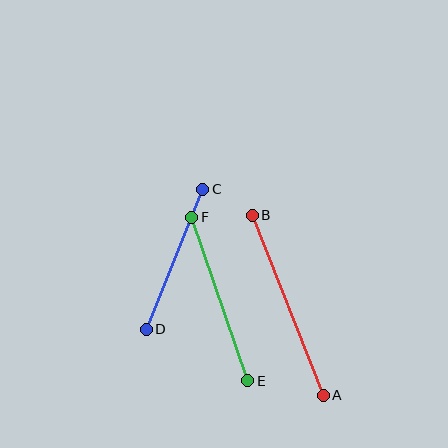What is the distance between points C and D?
The distance is approximately 151 pixels.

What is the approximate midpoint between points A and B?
The midpoint is at approximately (288, 305) pixels.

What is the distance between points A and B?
The distance is approximately 193 pixels.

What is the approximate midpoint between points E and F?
The midpoint is at approximately (220, 299) pixels.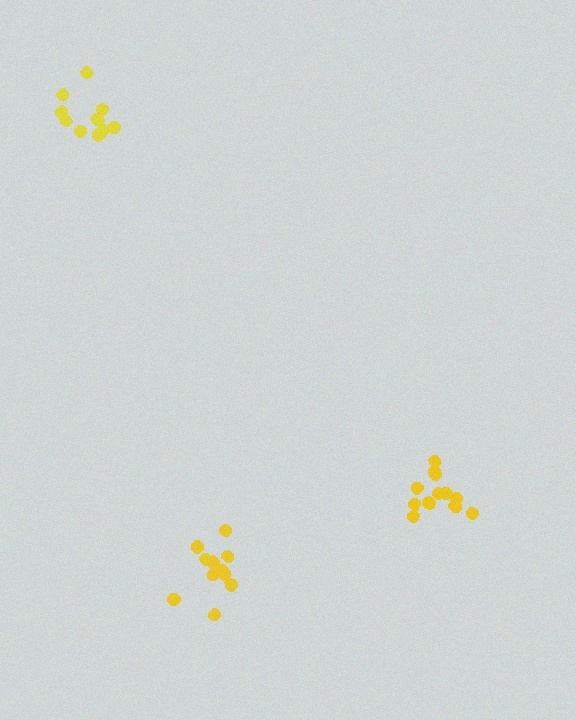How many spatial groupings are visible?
There are 3 spatial groupings.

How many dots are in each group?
Group 1: 11 dots, Group 2: 12 dots, Group 3: 10 dots (33 total).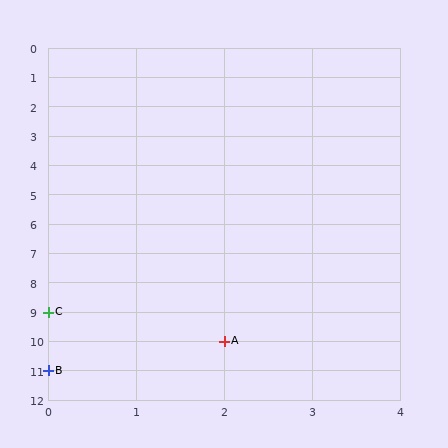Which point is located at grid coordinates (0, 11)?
Point B is at (0, 11).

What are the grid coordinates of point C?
Point C is at grid coordinates (0, 9).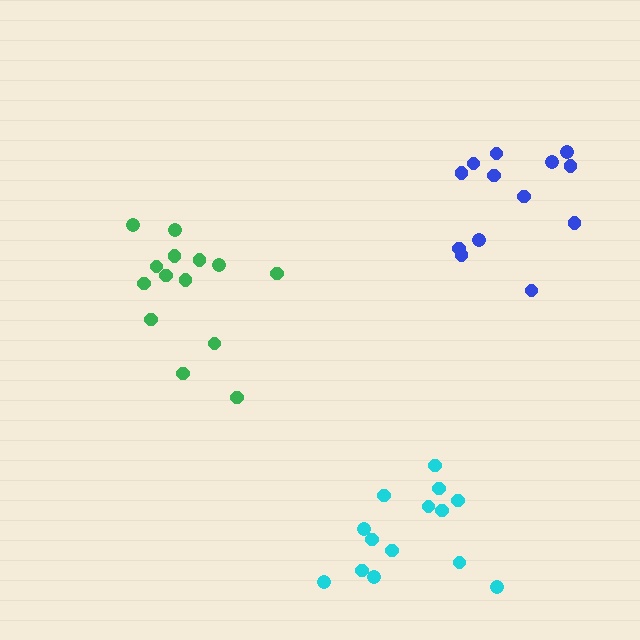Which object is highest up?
The blue cluster is topmost.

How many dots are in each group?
Group 1: 14 dots, Group 2: 13 dots, Group 3: 14 dots (41 total).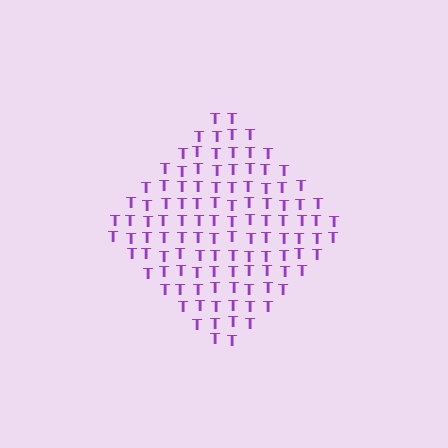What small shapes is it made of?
It is made of small letter T's.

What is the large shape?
The large shape is a diamond.